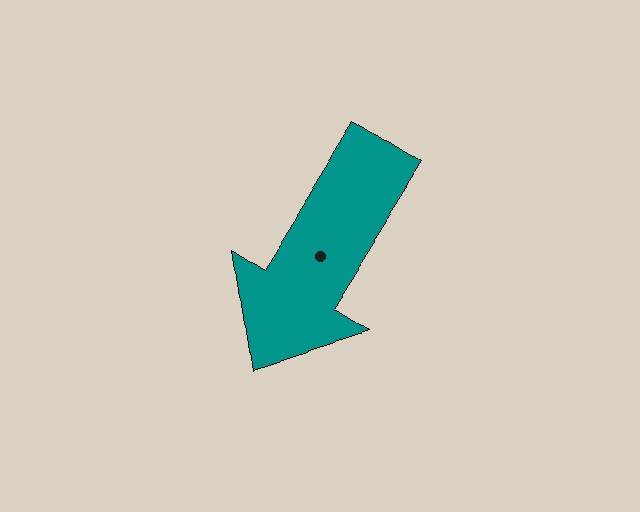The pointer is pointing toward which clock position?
Roughly 7 o'clock.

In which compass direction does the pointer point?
Southwest.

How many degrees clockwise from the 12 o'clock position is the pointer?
Approximately 212 degrees.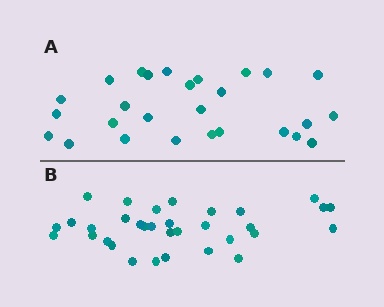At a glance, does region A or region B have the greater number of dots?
Region B (the bottom region) has more dots.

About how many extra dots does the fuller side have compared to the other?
Region B has about 6 more dots than region A.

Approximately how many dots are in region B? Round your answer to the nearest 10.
About 30 dots. (The exact count is 33, which rounds to 30.)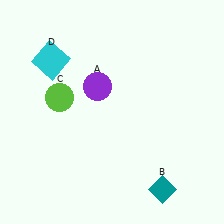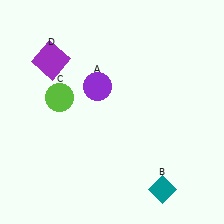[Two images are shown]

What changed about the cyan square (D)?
In Image 1, D is cyan. In Image 2, it changed to purple.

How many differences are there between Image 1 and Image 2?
There is 1 difference between the two images.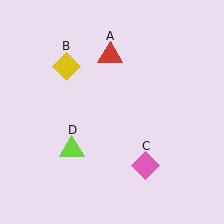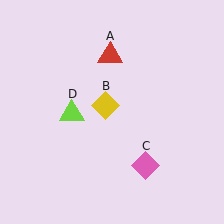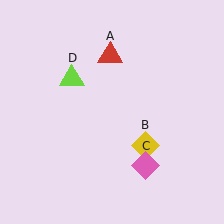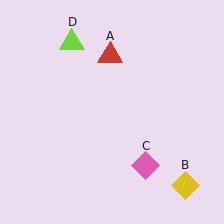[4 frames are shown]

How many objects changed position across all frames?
2 objects changed position: yellow diamond (object B), lime triangle (object D).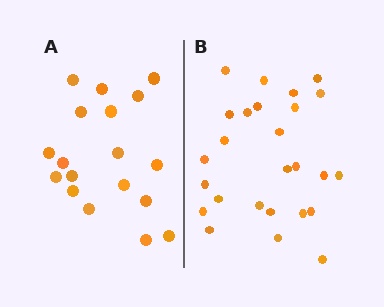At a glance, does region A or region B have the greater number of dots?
Region B (the right region) has more dots.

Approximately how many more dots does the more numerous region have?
Region B has roughly 8 or so more dots than region A.